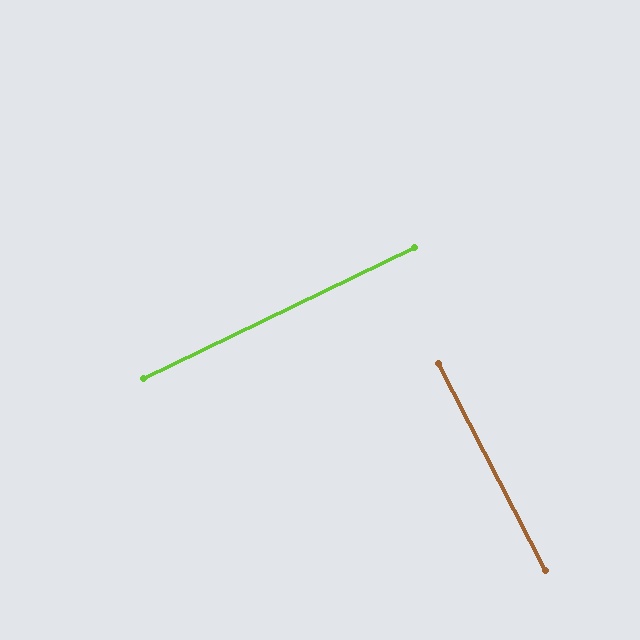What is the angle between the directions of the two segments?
Approximately 89 degrees.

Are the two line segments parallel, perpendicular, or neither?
Perpendicular — they meet at approximately 89°.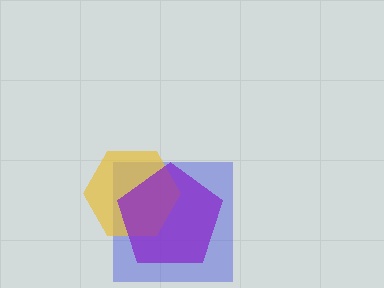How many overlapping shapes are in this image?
There are 3 overlapping shapes in the image.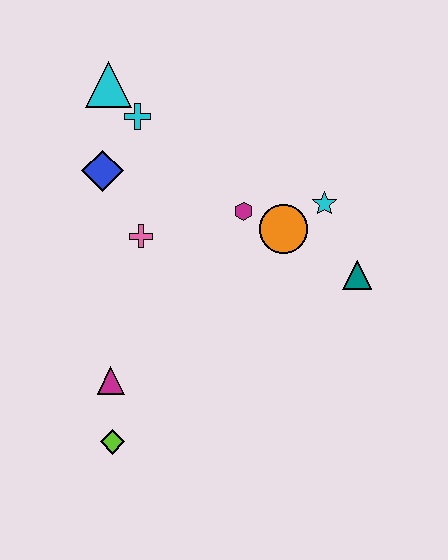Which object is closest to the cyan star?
The orange circle is closest to the cyan star.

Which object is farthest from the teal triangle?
The cyan triangle is farthest from the teal triangle.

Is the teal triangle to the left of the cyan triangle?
No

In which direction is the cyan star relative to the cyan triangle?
The cyan star is to the right of the cyan triangle.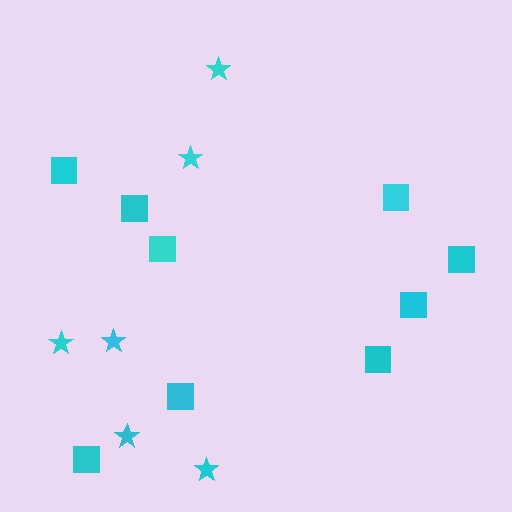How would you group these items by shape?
There are 2 groups: one group of stars (6) and one group of squares (9).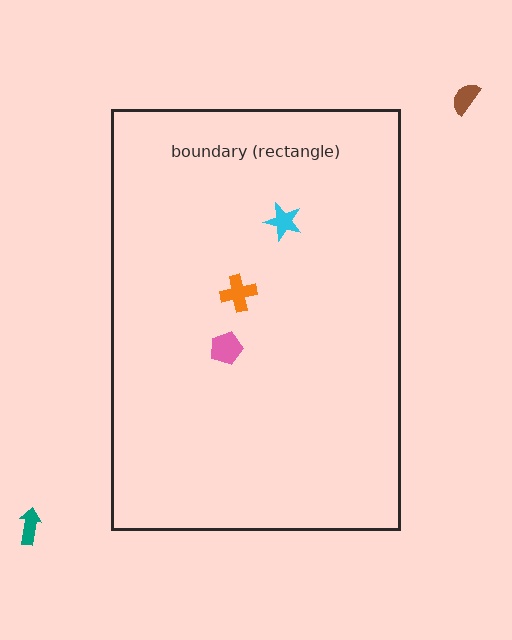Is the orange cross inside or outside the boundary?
Inside.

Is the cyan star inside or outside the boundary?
Inside.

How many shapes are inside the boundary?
3 inside, 2 outside.